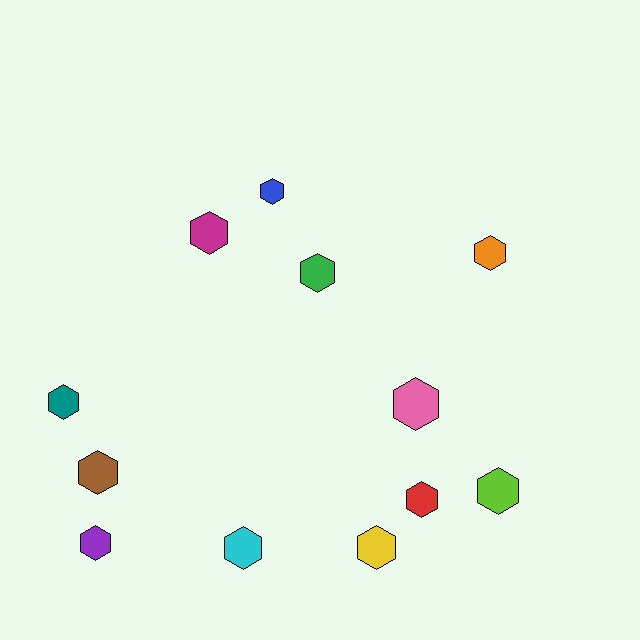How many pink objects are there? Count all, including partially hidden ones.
There is 1 pink object.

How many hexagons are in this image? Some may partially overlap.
There are 12 hexagons.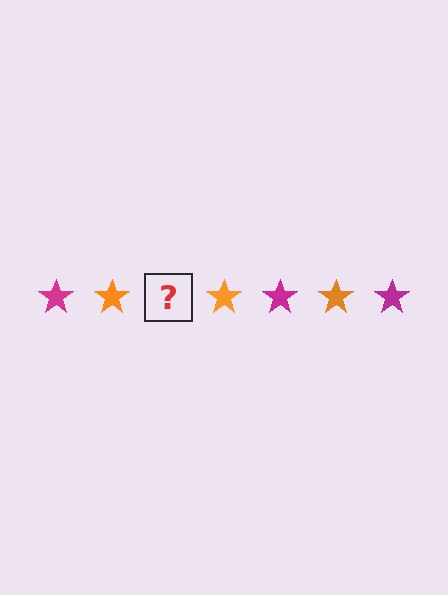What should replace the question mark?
The question mark should be replaced with a magenta star.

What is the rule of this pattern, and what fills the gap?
The rule is that the pattern cycles through magenta, orange stars. The gap should be filled with a magenta star.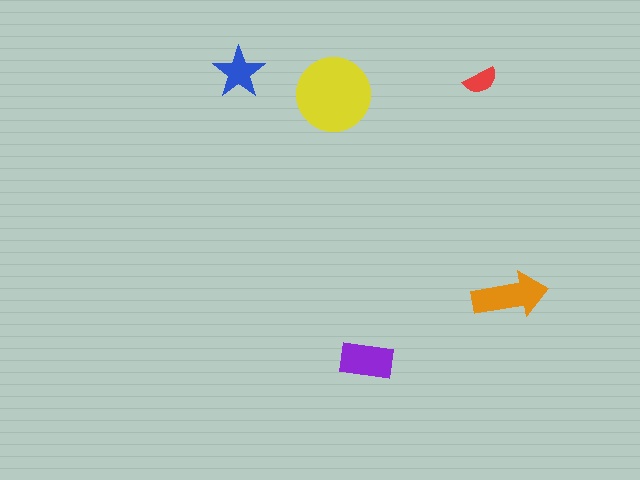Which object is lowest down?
The purple rectangle is bottommost.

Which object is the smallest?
The red semicircle.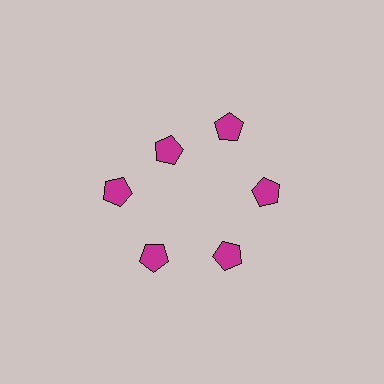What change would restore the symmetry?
The symmetry would be restored by moving it outward, back onto the ring so that all 6 pentagons sit at equal angles and equal distance from the center.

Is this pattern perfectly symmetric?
No. The 6 magenta pentagons are arranged in a ring, but one element near the 11 o'clock position is pulled inward toward the center, breaking the 6-fold rotational symmetry.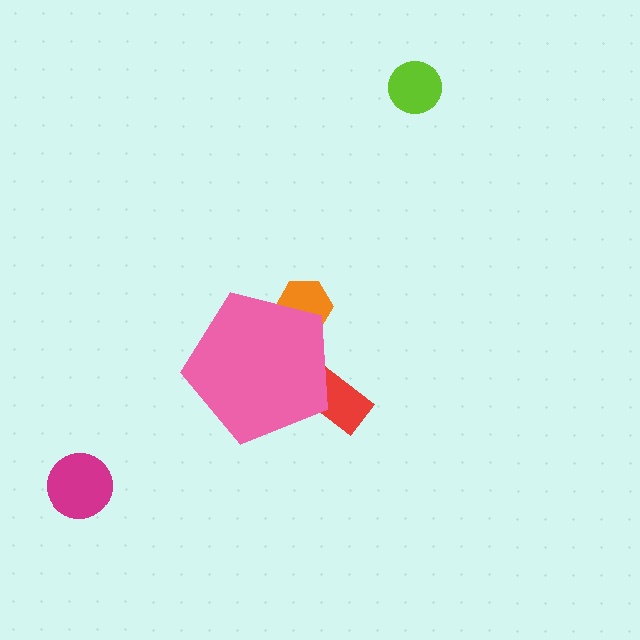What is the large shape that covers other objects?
A pink pentagon.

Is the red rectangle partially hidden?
Yes, the red rectangle is partially hidden behind the pink pentagon.